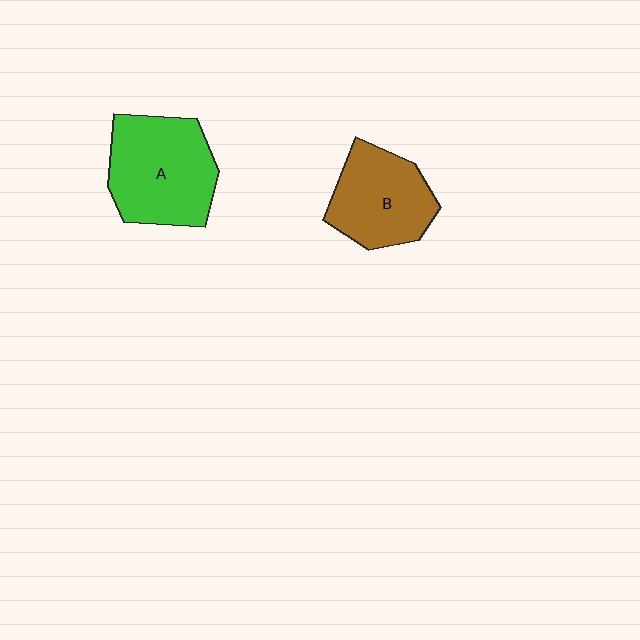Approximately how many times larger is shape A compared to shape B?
Approximately 1.2 times.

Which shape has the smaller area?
Shape B (brown).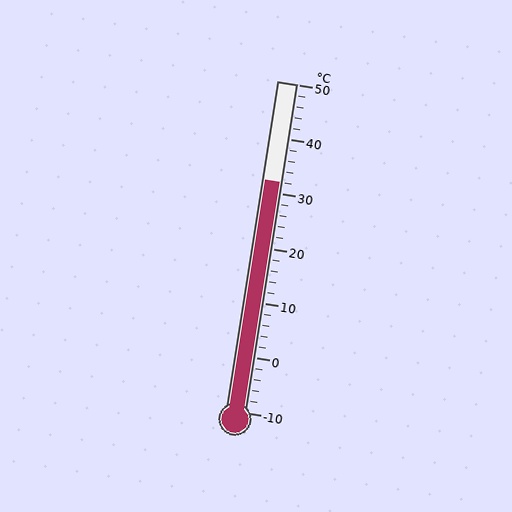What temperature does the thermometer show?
The thermometer shows approximately 32°C.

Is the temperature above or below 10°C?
The temperature is above 10°C.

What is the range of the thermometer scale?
The thermometer scale ranges from -10°C to 50°C.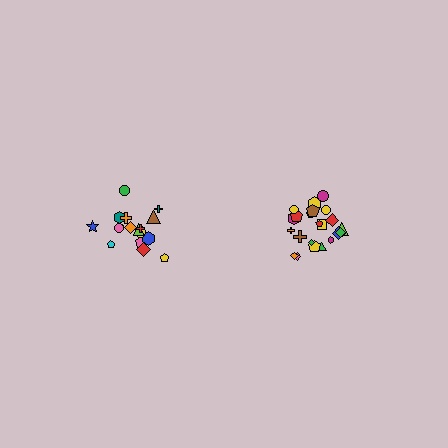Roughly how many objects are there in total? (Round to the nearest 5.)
Roughly 40 objects in total.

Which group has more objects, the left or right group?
The right group.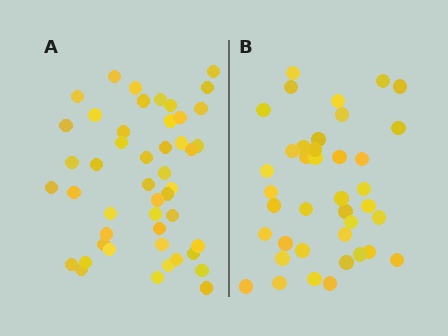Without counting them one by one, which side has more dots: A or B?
Region A (the left region) has more dots.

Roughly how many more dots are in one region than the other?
Region A has roughly 8 or so more dots than region B.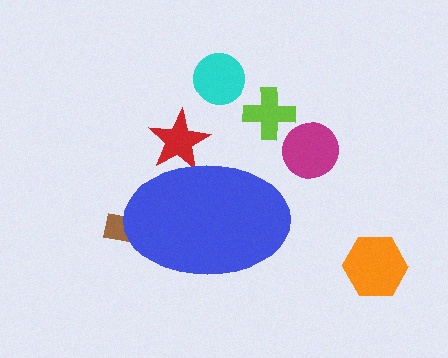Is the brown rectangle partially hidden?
Yes, the brown rectangle is partially hidden behind the blue ellipse.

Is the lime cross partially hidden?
No, the lime cross is fully visible.